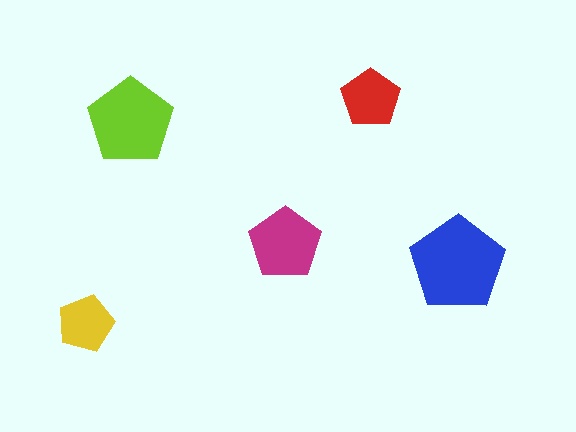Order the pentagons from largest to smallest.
the blue one, the lime one, the magenta one, the red one, the yellow one.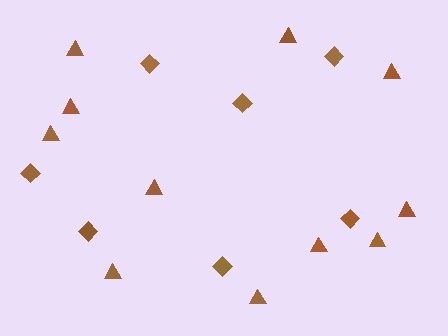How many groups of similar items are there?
There are 2 groups: one group of triangles (11) and one group of diamonds (7).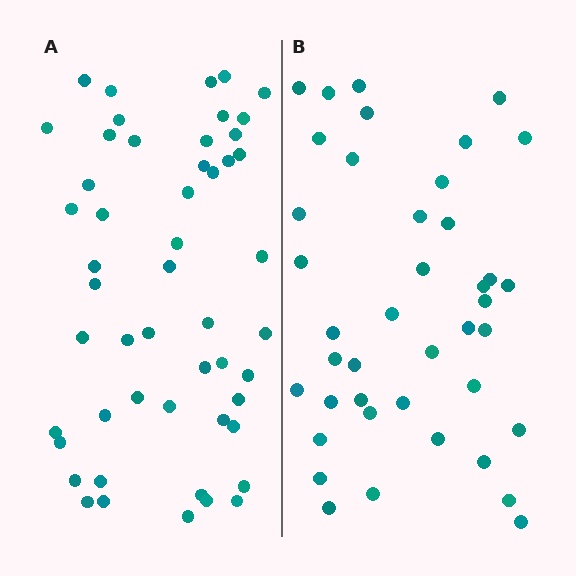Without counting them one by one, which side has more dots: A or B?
Region A (the left region) has more dots.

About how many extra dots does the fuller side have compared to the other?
Region A has roughly 10 or so more dots than region B.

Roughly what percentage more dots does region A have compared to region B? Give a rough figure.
About 25% more.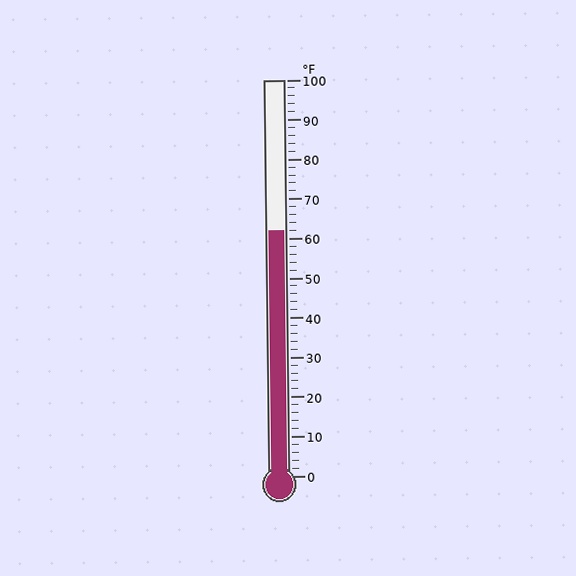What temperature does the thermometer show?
The thermometer shows approximately 62°F.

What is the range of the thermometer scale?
The thermometer scale ranges from 0°F to 100°F.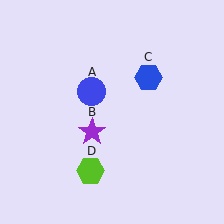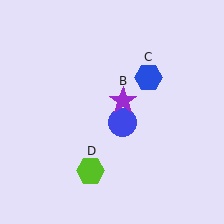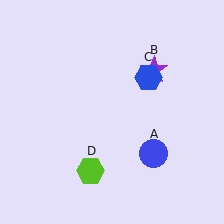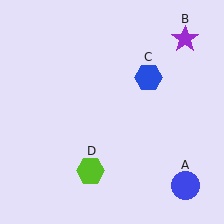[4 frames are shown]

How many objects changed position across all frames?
2 objects changed position: blue circle (object A), purple star (object B).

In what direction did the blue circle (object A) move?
The blue circle (object A) moved down and to the right.